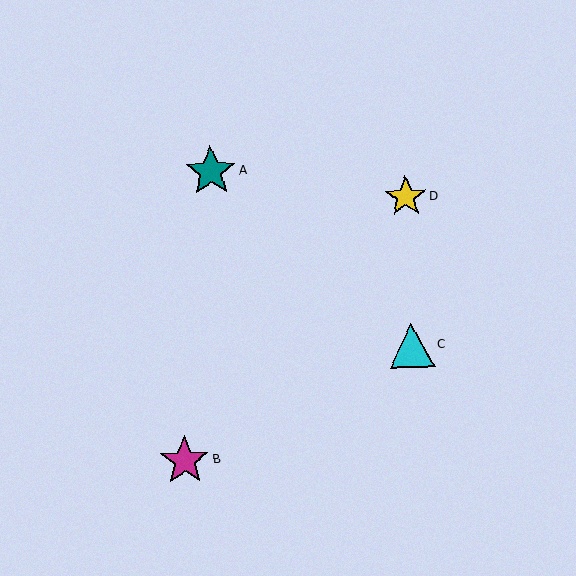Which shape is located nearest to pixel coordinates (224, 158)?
The teal star (labeled A) at (211, 172) is nearest to that location.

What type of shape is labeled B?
Shape B is a magenta star.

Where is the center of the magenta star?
The center of the magenta star is at (185, 461).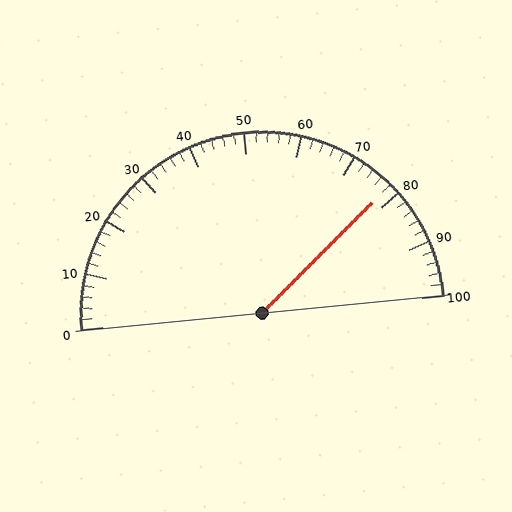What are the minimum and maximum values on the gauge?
The gauge ranges from 0 to 100.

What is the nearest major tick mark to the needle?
The nearest major tick mark is 80.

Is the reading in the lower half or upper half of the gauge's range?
The reading is in the upper half of the range (0 to 100).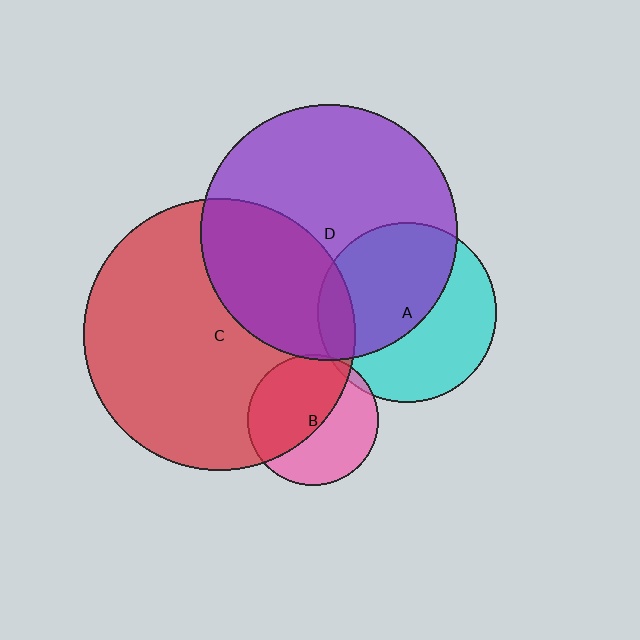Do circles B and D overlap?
Yes.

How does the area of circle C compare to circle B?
Approximately 4.3 times.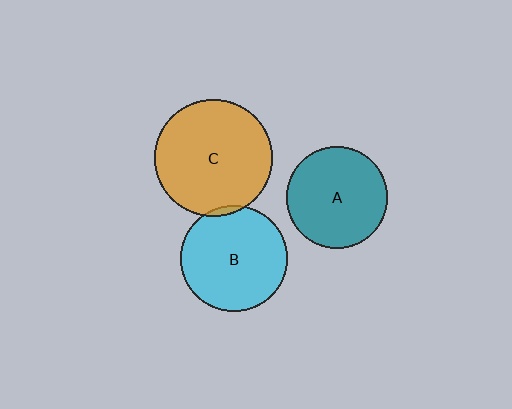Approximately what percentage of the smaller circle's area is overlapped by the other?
Approximately 5%.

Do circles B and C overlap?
Yes.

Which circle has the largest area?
Circle C (orange).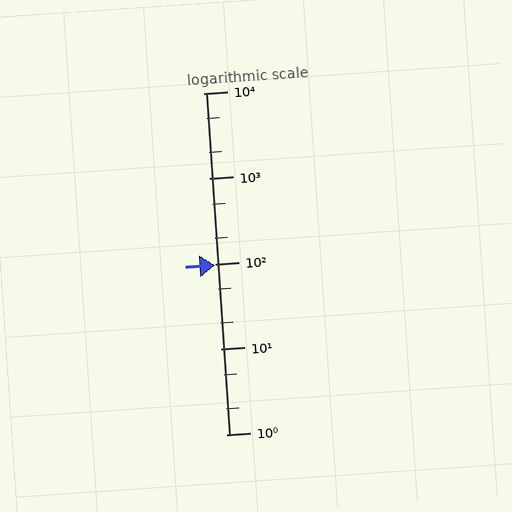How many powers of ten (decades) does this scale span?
The scale spans 4 decades, from 1 to 10000.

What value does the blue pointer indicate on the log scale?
The pointer indicates approximately 96.